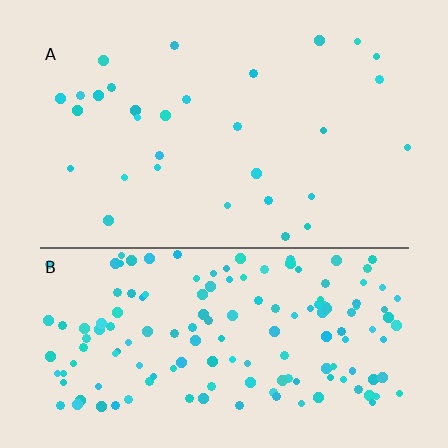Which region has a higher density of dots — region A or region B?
B (the bottom).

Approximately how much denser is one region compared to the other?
Approximately 5.1× — region B over region A.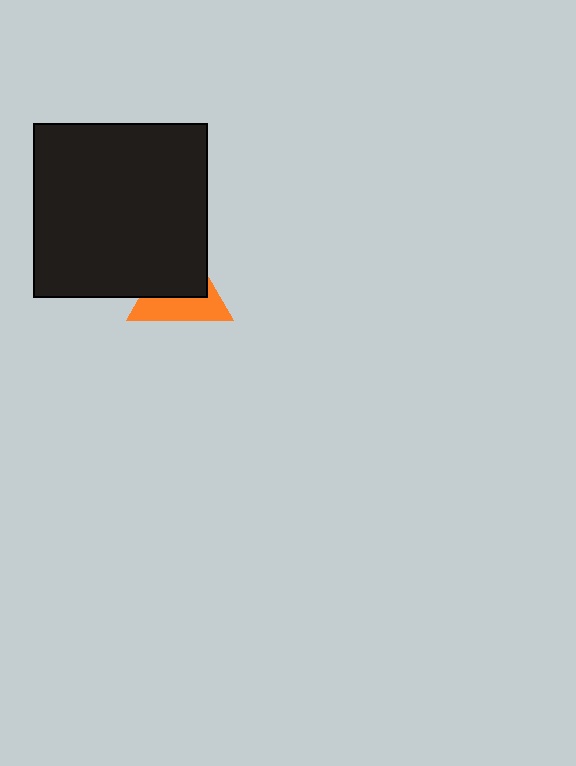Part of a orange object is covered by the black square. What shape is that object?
It is a triangle.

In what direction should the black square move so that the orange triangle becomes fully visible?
The black square should move toward the upper-left. That is the shortest direction to clear the overlap and leave the orange triangle fully visible.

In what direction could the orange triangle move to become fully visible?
The orange triangle could move toward the lower-right. That would shift it out from behind the black square entirely.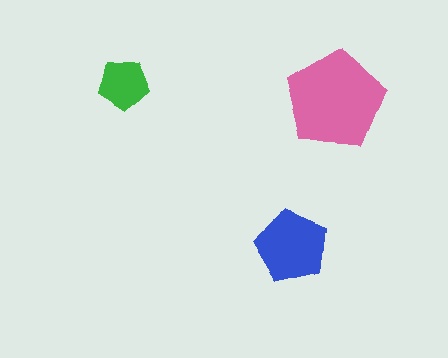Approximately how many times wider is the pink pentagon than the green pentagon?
About 2 times wider.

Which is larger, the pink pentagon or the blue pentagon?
The pink one.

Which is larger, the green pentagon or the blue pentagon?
The blue one.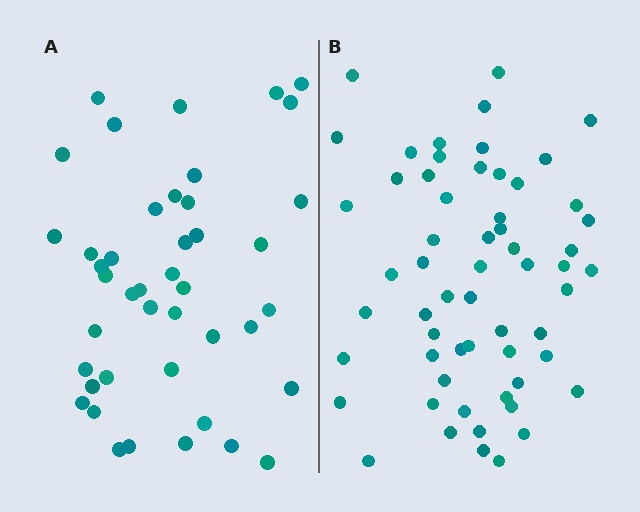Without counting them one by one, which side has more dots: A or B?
Region B (the right region) has more dots.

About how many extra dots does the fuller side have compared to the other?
Region B has approximately 15 more dots than region A.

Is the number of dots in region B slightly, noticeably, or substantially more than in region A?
Region B has noticeably more, but not dramatically so. The ratio is roughly 1.4 to 1.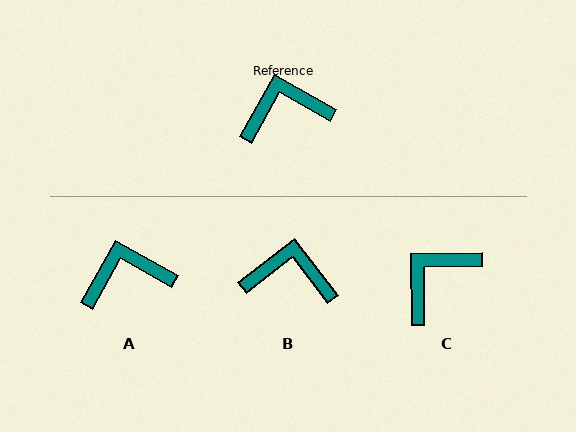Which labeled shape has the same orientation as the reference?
A.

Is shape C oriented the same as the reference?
No, it is off by about 30 degrees.